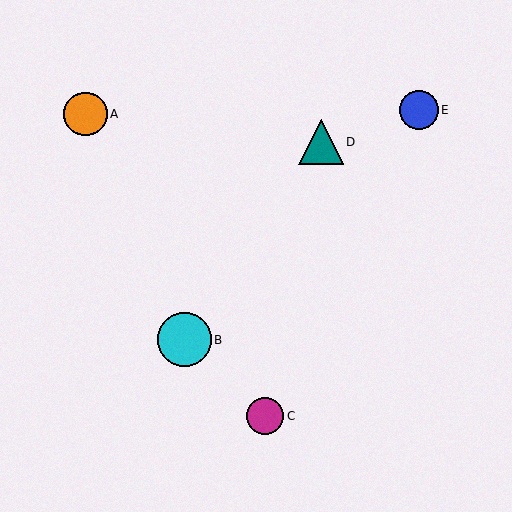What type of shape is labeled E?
Shape E is a blue circle.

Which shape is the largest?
The cyan circle (labeled B) is the largest.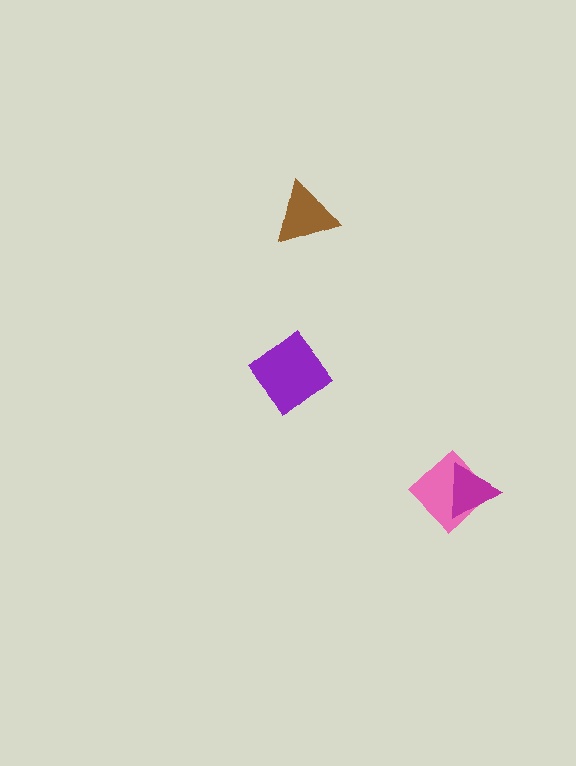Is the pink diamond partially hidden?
Yes, it is partially covered by another shape.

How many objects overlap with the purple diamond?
0 objects overlap with the purple diamond.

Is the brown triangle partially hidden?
No, no other shape covers it.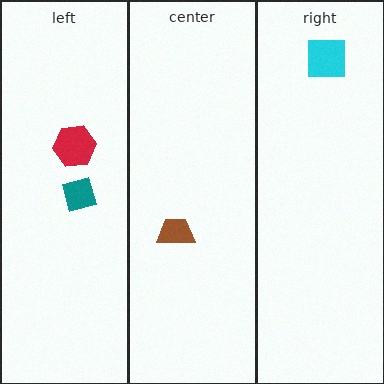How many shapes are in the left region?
2.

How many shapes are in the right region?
1.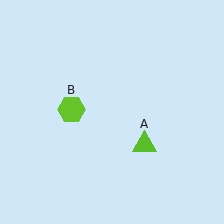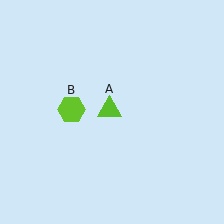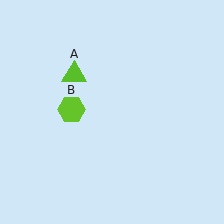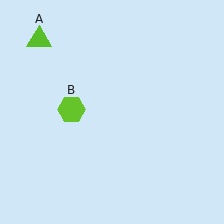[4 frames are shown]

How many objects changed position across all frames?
1 object changed position: lime triangle (object A).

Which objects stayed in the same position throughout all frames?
Lime hexagon (object B) remained stationary.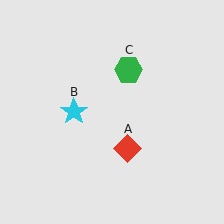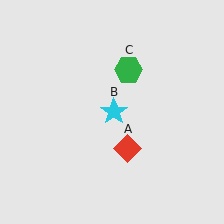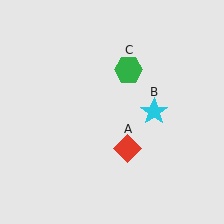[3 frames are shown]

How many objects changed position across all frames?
1 object changed position: cyan star (object B).